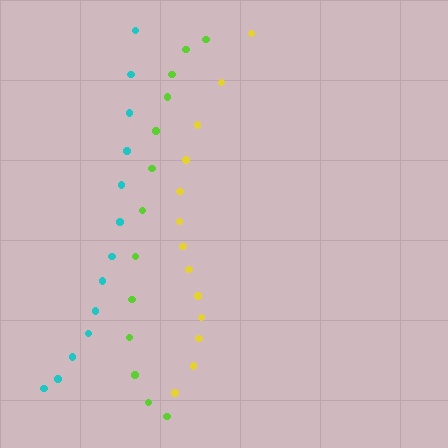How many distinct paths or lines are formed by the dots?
There are 3 distinct paths.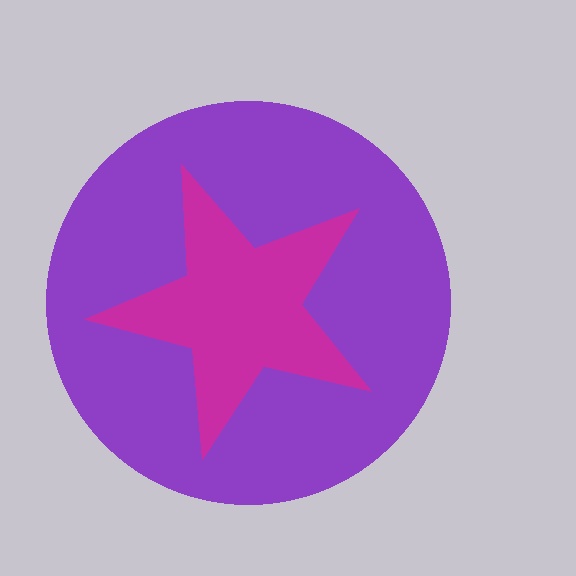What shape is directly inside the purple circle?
The magenta star.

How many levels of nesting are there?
2.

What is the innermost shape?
The magenta star.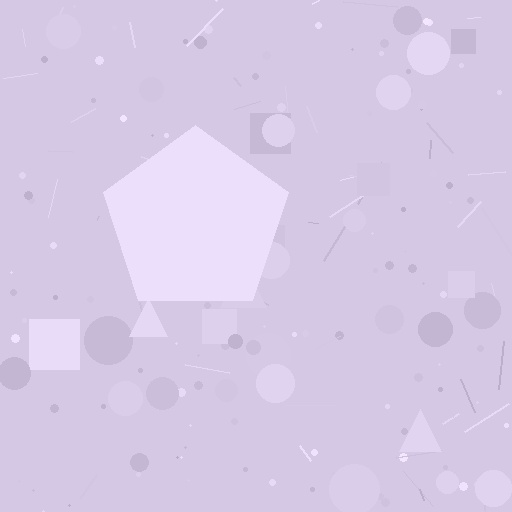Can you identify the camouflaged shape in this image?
The camouflaged shape is a pentagon.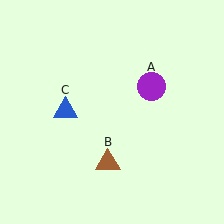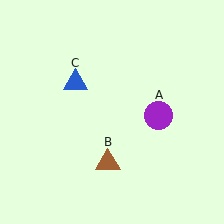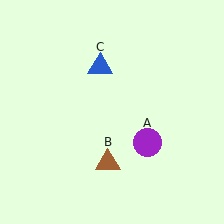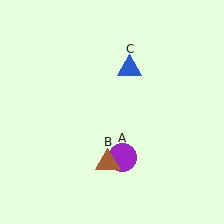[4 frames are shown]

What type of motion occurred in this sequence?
The purple circle (object A), blue triangle (object C) rotated clockwise around the center of the scene.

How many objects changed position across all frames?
2 objects changed position: purple circle (object A), blue triangle (object C).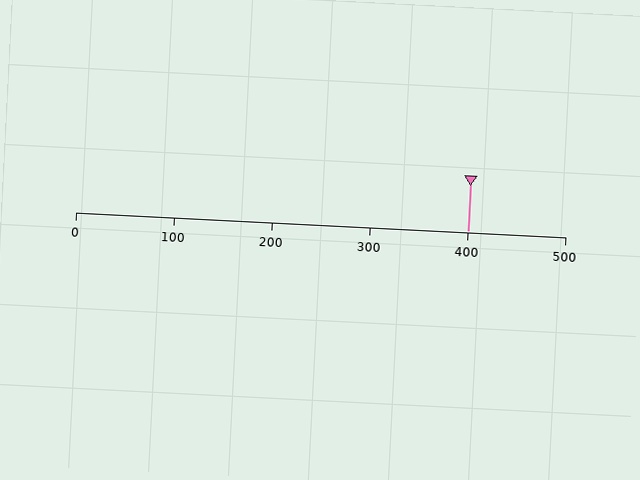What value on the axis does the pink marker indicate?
The marker indicates approximately 400.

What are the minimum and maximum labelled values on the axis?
The axis runs from 0 to 500.